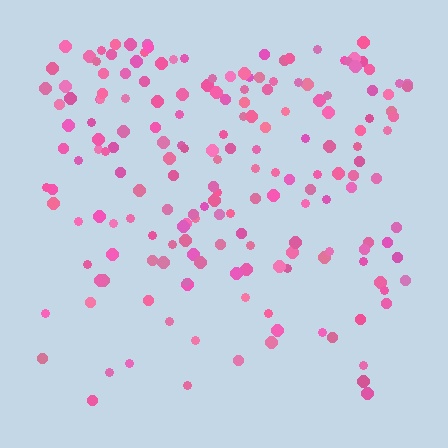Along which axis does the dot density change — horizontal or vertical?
Vertical.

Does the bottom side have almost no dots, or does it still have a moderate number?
Still a moderate number, just noticeably fewer than the top.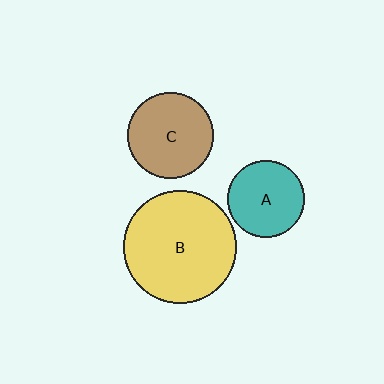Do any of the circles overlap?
No, none of the circles overlap.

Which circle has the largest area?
Circle B (yellow).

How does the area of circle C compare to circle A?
Approximately 1.2 times.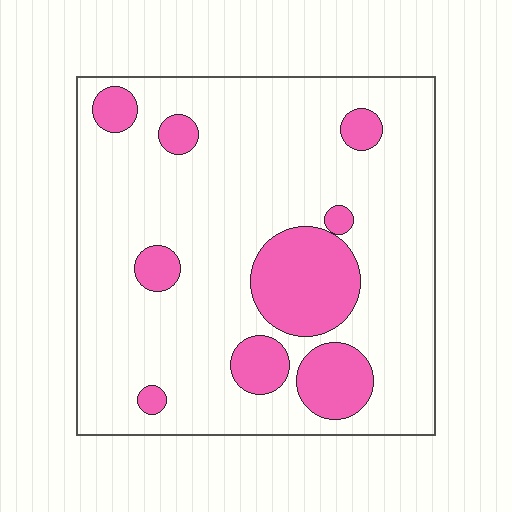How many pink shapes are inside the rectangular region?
9.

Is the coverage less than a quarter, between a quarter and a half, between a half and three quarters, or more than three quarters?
Less than a quarter.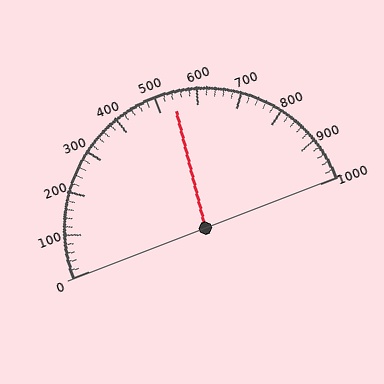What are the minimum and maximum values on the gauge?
The gauge ranges from 0 to 1000.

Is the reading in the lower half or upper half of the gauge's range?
The reading is in the upper half of the range (0 to 1000).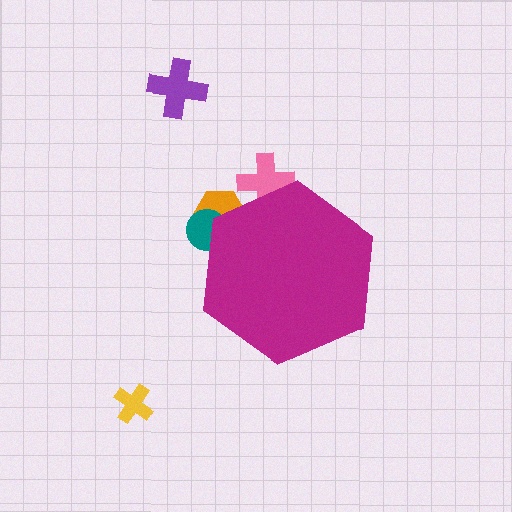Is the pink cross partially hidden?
Yes, the pink cross is partially hidden behind the magenta hexagon.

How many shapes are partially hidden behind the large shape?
3 shapes are partially hidden.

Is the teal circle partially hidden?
Yes, the teal circle is partially hidden behind the magenta hexagon.